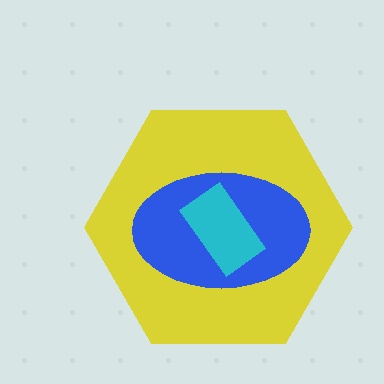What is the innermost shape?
The cyan rectangle.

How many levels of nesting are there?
3.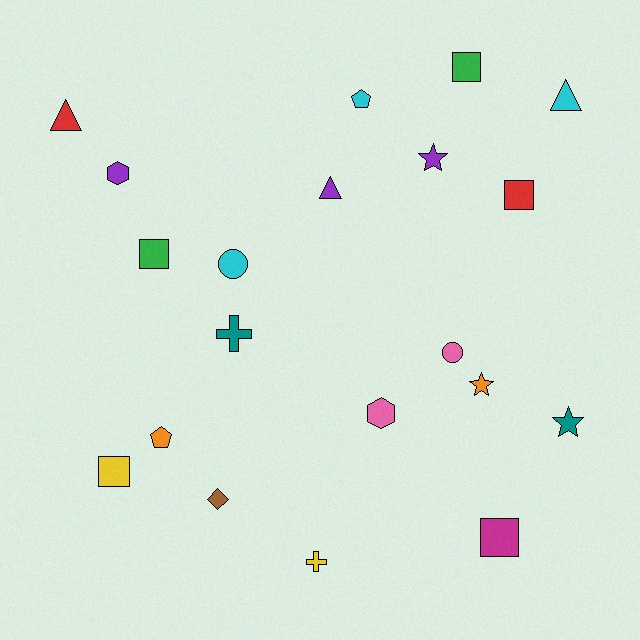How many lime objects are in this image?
There are no lime objects.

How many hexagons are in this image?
There are 2 hexagons.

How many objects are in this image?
There are 20 objects.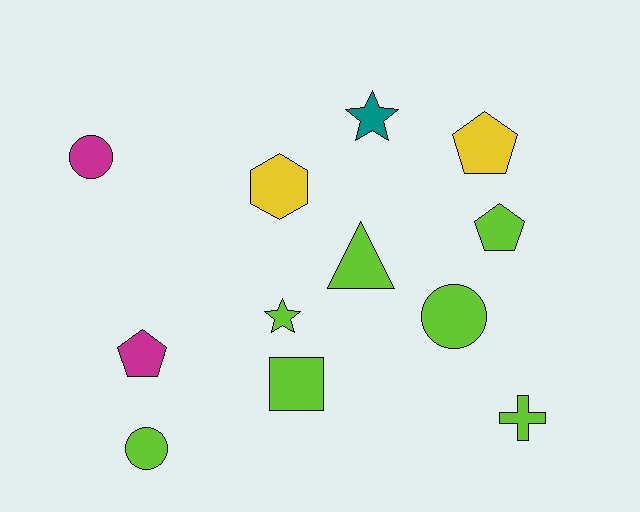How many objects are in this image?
There are 12 objects.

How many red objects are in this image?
There are no red objects.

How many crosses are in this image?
There is 1 cross.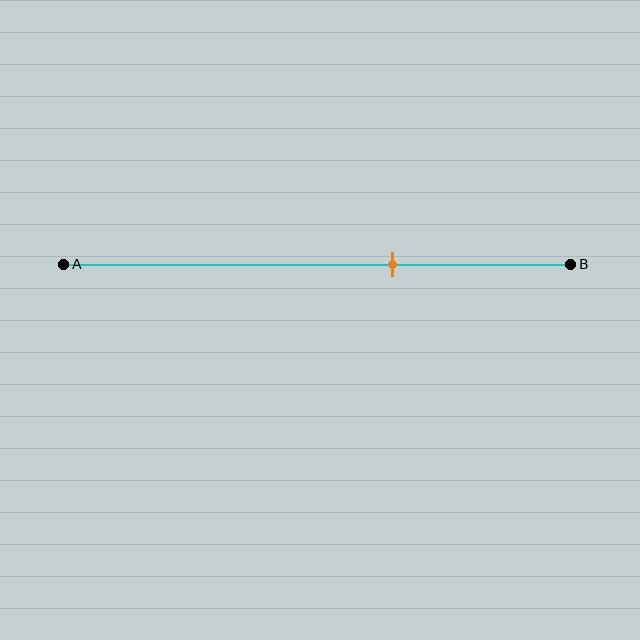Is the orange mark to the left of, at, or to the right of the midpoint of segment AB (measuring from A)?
The orange mark is to the right of the midpoint of segment AB.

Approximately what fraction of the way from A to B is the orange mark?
The orange mark is approximately 65% of the way from A to B.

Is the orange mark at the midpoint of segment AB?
No, the mark is at about 65% from A, not at the 50% midpoint.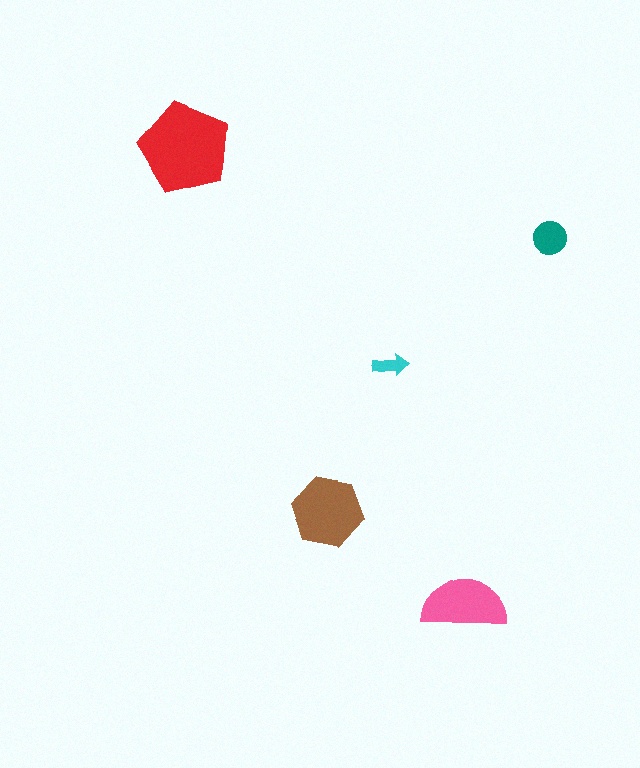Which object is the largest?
The red pentagon.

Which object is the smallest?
The cyan arrow.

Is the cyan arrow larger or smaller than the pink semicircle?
Smaller.